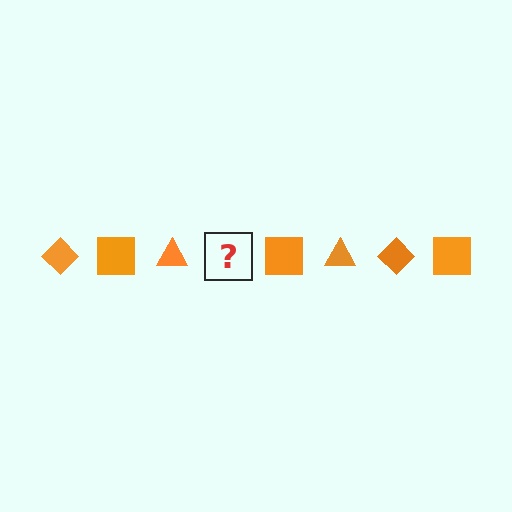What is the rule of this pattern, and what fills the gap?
The rule is that the pattern cycles through diamond, square, triangle shapes in orange. The gap should be filled with an orange diamond.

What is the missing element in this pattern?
The missing element is an orange diamond.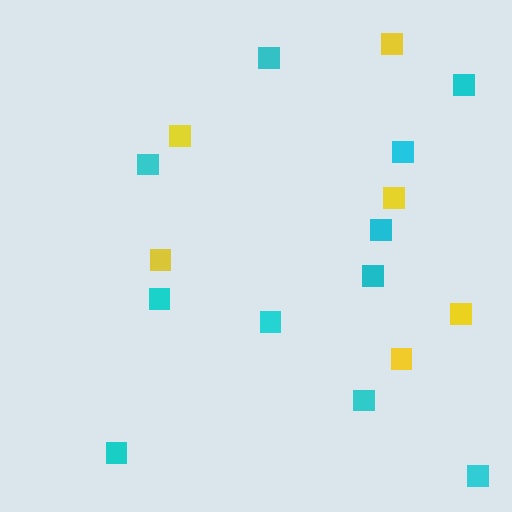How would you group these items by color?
There are 2 groups: one group of cyan squares (11) and one group of yellow squares (6).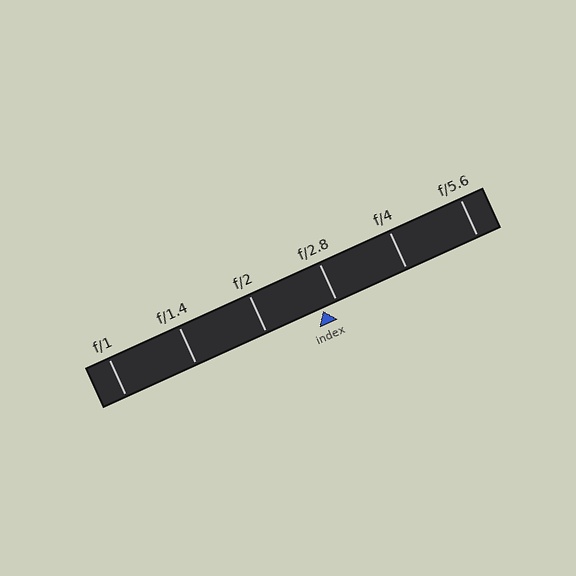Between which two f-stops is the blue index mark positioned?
The index mark is between f/2 and f/2.8.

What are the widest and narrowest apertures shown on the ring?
The widest aperture shown is f/1 and the narrowest is f/5.6.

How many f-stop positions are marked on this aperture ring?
There are 6 f-stop positions marked.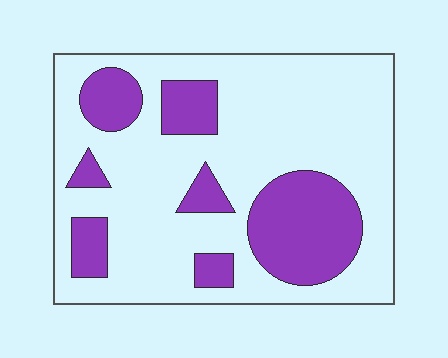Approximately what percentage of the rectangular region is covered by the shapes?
Approximately 25%.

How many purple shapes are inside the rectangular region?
7.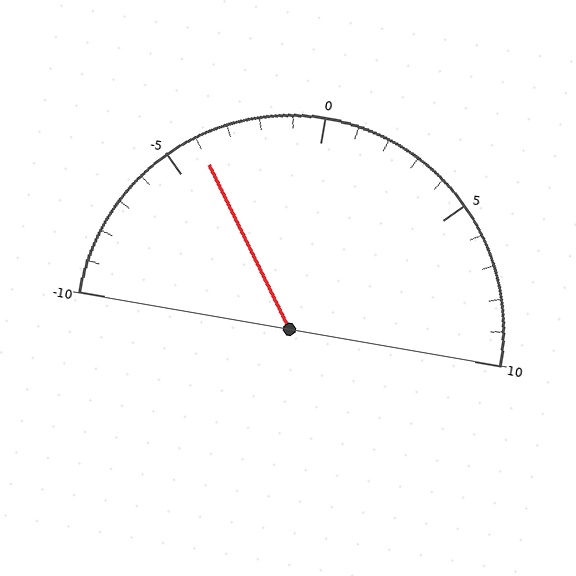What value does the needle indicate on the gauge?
The needle indicates approximately -4.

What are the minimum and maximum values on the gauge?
The gauge ranges from -10 to 10.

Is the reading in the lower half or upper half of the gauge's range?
The reading is in the lower half of the range (-10 to 10).